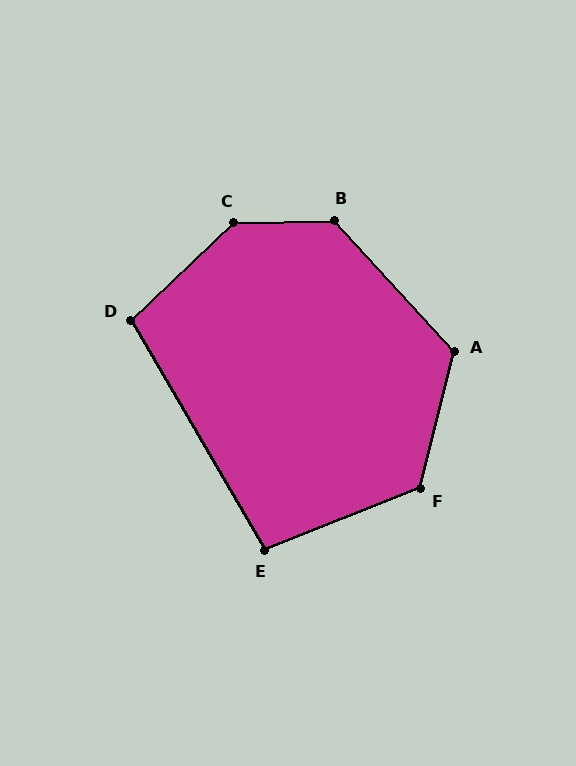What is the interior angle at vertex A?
Approximately 124 degrees (obtuse).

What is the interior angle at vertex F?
Approximately 126 degrees (obtuse).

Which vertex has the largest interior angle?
C, at approximately 138 degrees.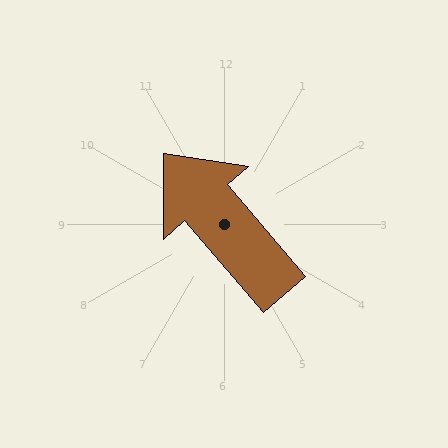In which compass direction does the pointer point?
Northwest.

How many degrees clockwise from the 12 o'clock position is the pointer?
Approximately 319 degrees.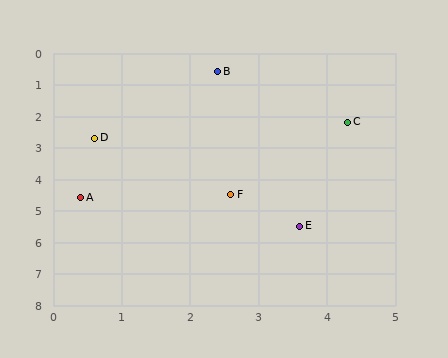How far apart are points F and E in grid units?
Points F and E are about 1.4 grid units apart.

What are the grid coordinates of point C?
Point C is at approximately (4.3, 2.2).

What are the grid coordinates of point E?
Point E is at approximately (3.6, 5.5).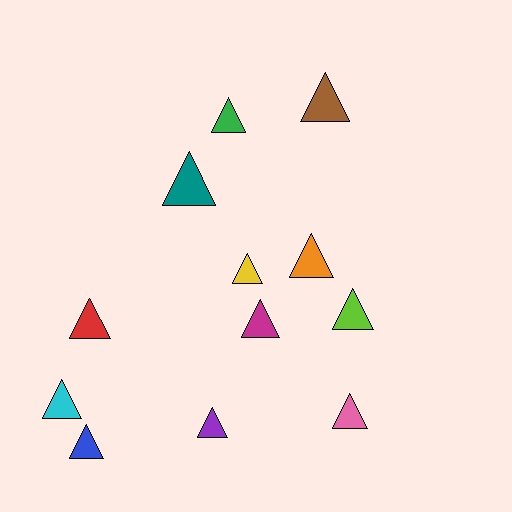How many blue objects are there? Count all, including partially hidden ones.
There is 1 blue object.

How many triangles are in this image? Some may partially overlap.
There are 12 triangles.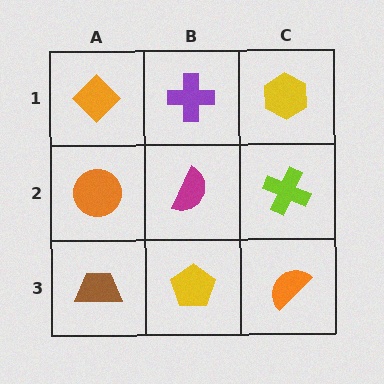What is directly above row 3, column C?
A lime cross.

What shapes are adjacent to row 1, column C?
A lime cross (row 2, column C), a purple cross (row 1, column B).